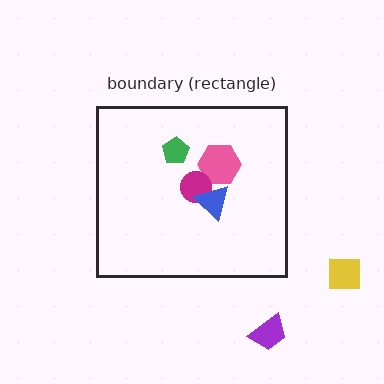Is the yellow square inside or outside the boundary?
Outside.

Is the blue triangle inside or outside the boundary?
Inside.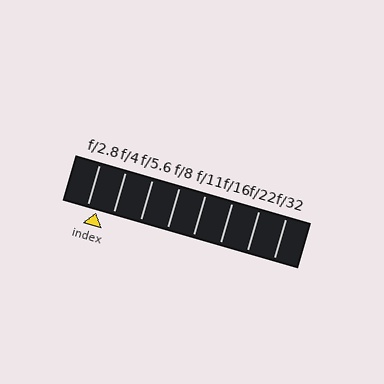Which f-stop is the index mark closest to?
The index mark is closest to f/2.8.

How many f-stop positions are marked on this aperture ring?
There are 8 f-stop positions marked.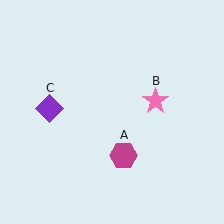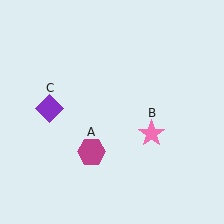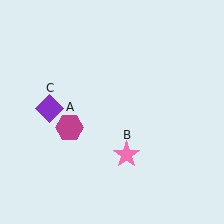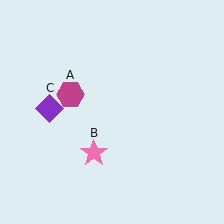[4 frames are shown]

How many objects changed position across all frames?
2 objects changed position: magenta hexagon (object A), pink star (object B).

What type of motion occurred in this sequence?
The magenta hexagon (object A), pink star (object B) rotated clockwise around the center of the scene.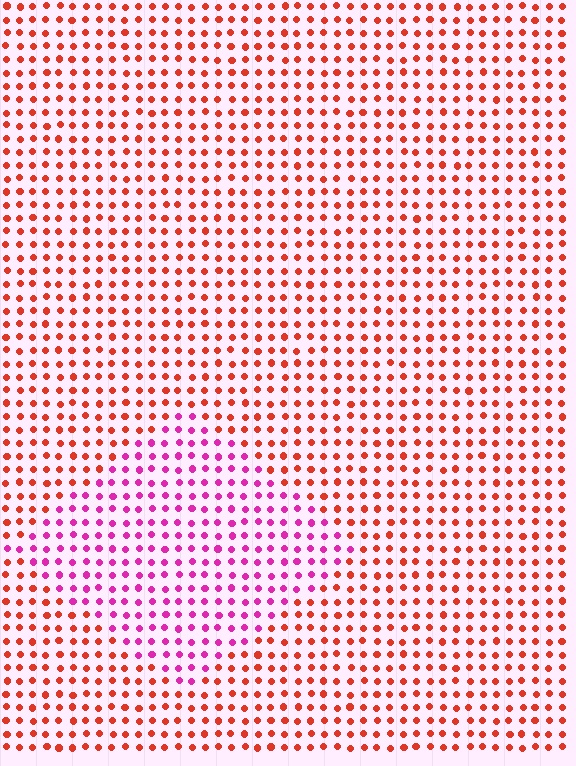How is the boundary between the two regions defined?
The boundary is defined purely by a slight shift in hue (about 50 degrees). Spacing, size, and orientation are identical on both sides.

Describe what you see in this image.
The image is filled with small red elements in a uniform arrangement. A diamond-shaped region is visible where the elements are tinted to a slightly different hue, forming a subtle color boundary.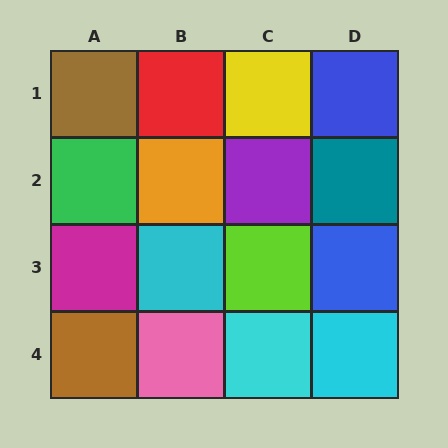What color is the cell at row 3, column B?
Cyan.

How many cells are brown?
2 cells are brown.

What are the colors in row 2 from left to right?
Green, orange, purple, teal.